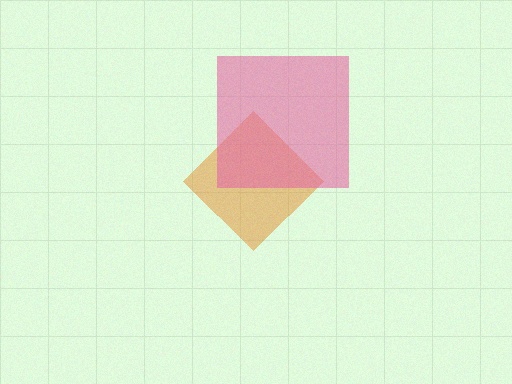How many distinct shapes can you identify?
There are 2 distinct shapes: an orange diamond, a pink square.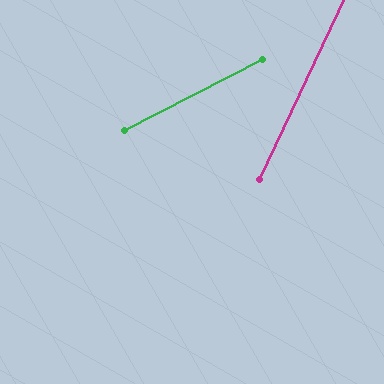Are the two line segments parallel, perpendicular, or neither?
Neither parallel nor perpendicular — they differ by about 38°.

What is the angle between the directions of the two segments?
Approximately 38 degrees.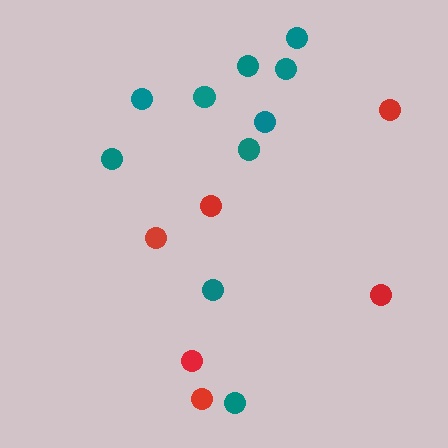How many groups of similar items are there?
There are 2 groups: one group of teal circles (10) and one group of red circles (6).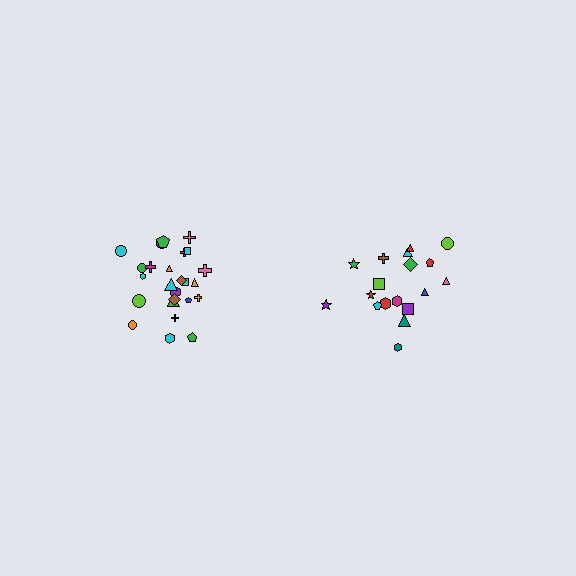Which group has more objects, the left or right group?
The left group.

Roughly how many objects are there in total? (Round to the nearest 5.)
Roughly 45 objects in total.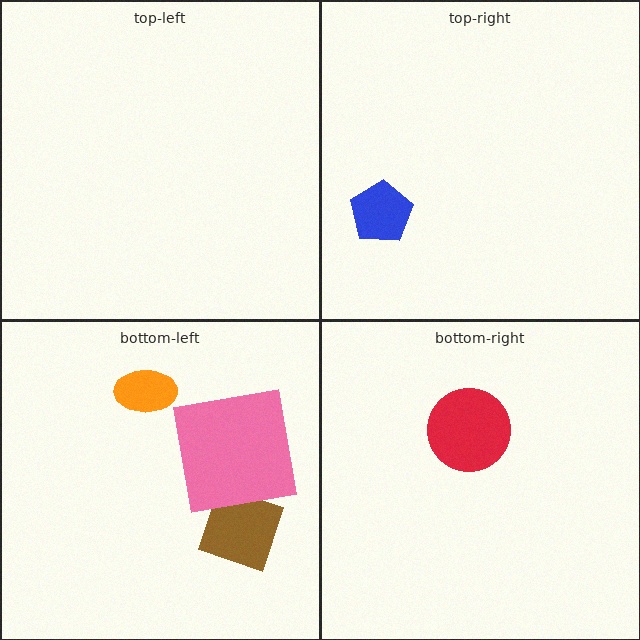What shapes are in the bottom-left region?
The brown diamond, the pink square, the orange ellipse.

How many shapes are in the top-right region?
1.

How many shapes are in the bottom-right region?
1.